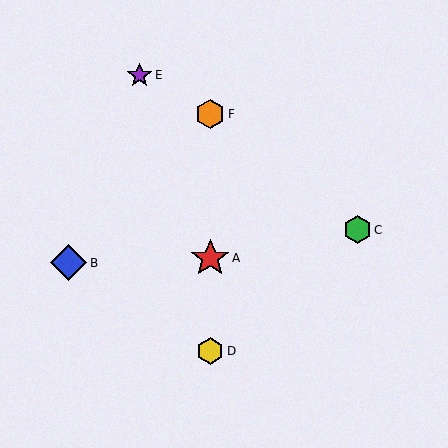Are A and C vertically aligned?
No, A is at x≈210 and C is at x≈357.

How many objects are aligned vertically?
3 objects (A, D, F) are aligned vertically.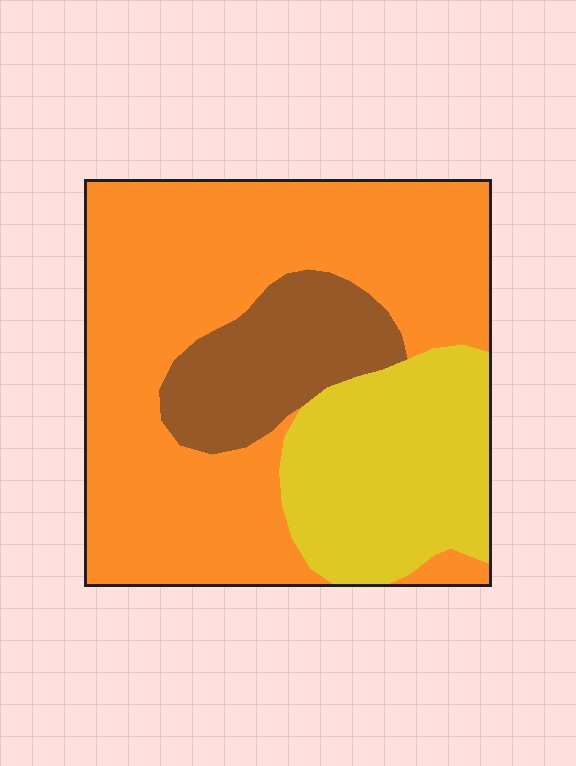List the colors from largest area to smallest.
From largest to smallest: orange, yellow, brown.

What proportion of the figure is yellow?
Yellow takes up about one quarter (1/4) of the figure.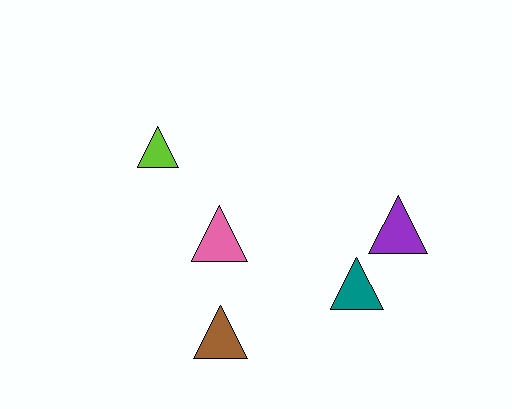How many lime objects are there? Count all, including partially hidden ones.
There is 1 lime object.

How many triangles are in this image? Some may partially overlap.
There are 5 triangles.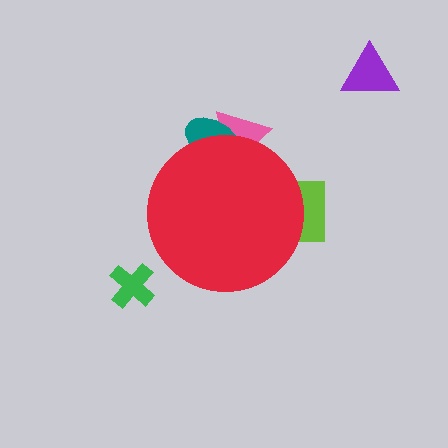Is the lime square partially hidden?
Yes, the lime square is partially hidden behind the red circle.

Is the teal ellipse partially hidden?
Yes, the teal ellipse is partially hidden behind the red circle.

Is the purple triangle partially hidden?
No, the purple triangle is fully visible.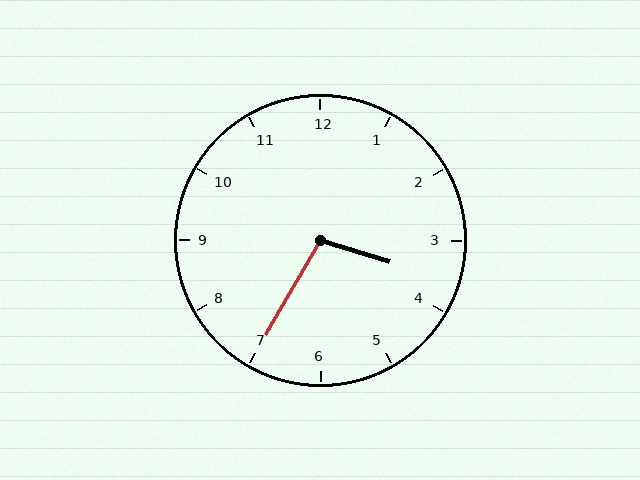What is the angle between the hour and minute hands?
Approximately 102 degrees.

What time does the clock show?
3:35.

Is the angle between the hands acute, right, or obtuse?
It is obtuse.